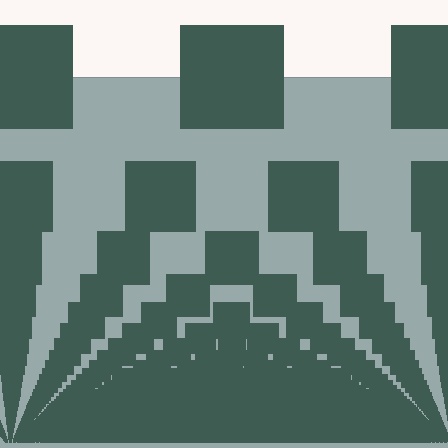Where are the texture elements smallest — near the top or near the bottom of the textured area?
Near the bottom.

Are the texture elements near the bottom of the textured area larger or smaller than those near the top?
Smaller. The gradient is inverted — elements near the bottom are smaller and denser.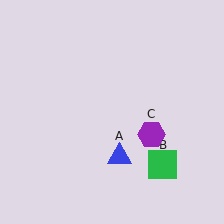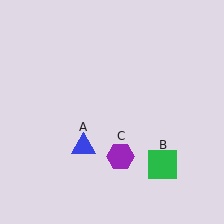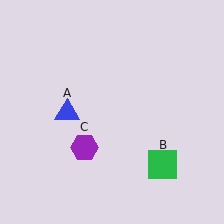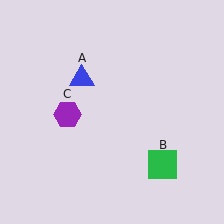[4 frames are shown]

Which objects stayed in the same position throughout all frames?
Green square (object B) remained stationary.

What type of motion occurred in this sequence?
The blue triangle (object A), purple hexagon (object C) rotated clockwise around the center of the scene.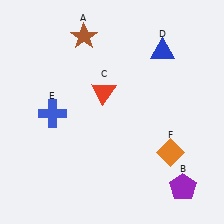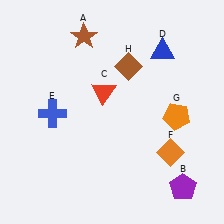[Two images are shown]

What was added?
An orange pentagon (G), a brown diamond (H) were added in Image 2.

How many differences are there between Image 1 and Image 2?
There are 2 differences between the two images.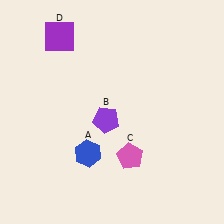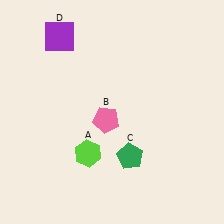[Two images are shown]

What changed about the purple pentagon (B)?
In Image 1, B is purple. In Image 2, it changed to pink.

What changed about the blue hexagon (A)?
In Image 1, A is blue. In Image 2, it changed to lime.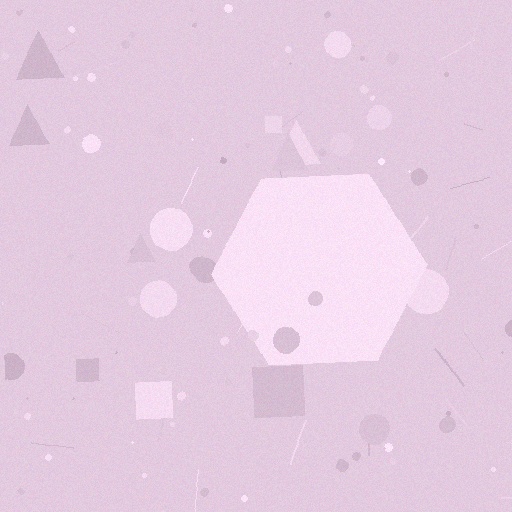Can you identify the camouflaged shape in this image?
The camouflaged shape is a hexagon.